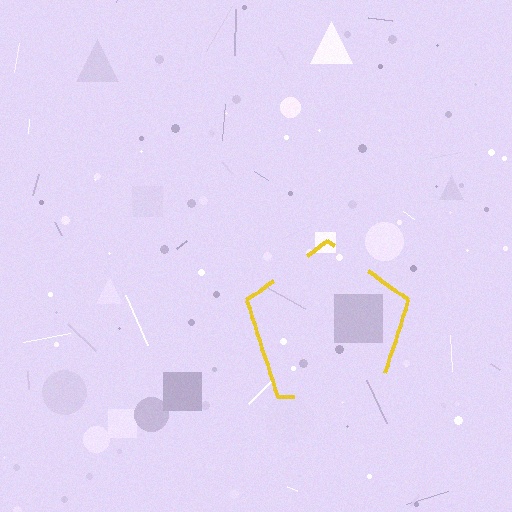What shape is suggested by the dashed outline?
The dashed outline suggests a pentagon.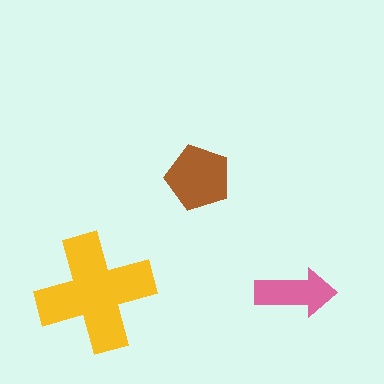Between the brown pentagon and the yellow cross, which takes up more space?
The yellow cross.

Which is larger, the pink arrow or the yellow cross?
The yellow cross.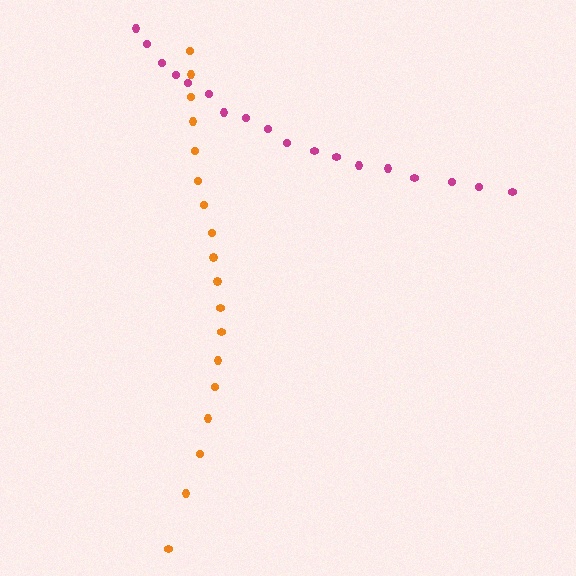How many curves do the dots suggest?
There are 2 distinct paths.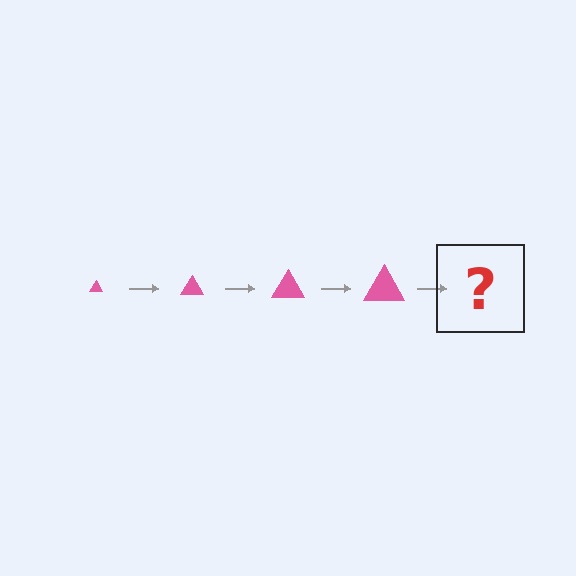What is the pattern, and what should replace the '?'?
The pattern is that the triangle gets progressively larger each step. The '?' should be a pink triangle, larger than the previous one.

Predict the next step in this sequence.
The next step is a pink triangle, larger than the previous one.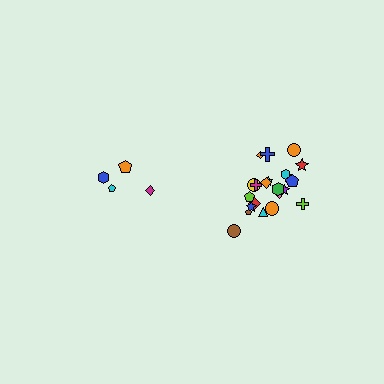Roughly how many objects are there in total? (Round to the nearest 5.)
Roughly 25 objects in total.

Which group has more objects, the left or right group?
The right group.